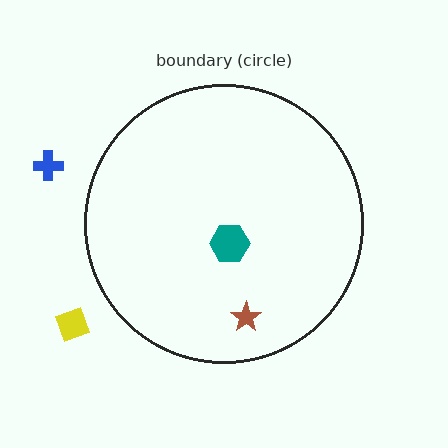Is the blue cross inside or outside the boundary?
Outside.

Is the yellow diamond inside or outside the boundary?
Outside.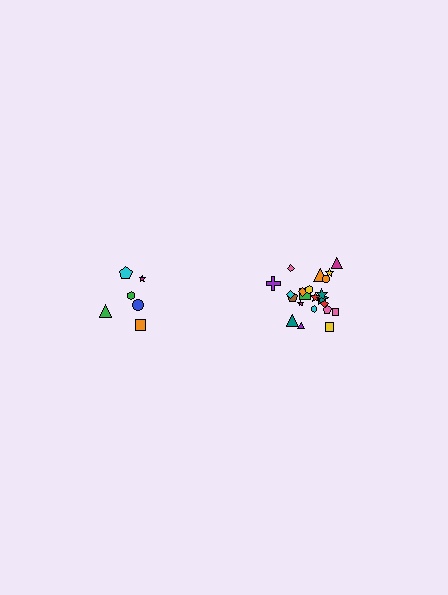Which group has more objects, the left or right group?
The right group.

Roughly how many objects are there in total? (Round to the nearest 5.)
Roughly 30 objects in total.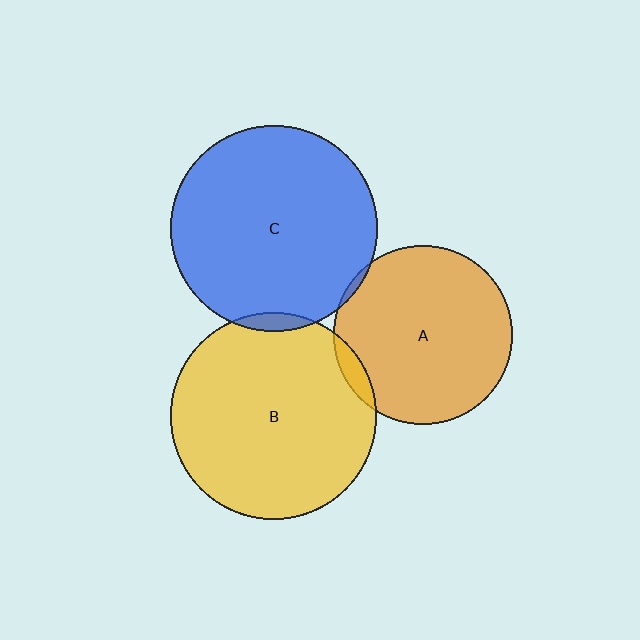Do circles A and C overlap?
Yes.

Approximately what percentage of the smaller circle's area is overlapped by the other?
Approximately 5%.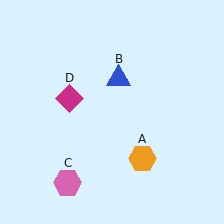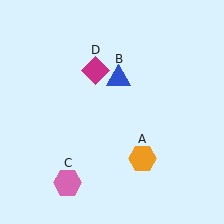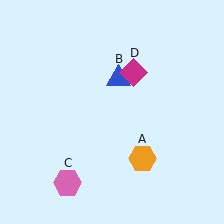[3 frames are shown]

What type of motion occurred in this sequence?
The magenta diamond (object D) rotated clockwise around the center of the scene.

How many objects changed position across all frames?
1 object changed position: magenta diamond (object D).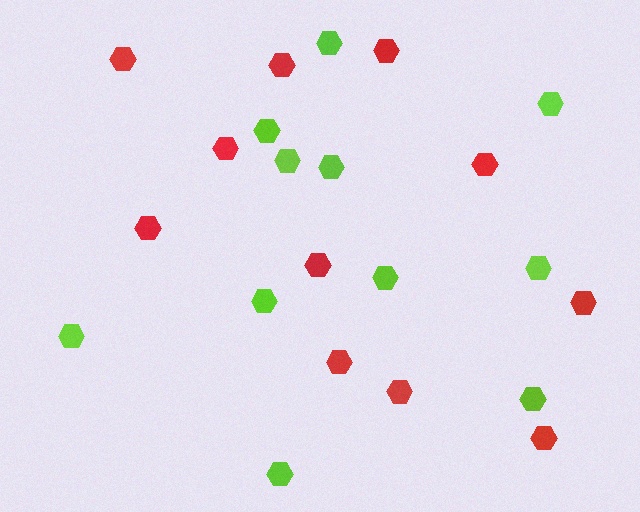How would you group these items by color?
There are 2 groups: one group of red hexagons (11) and one group of lime hexagons (11).